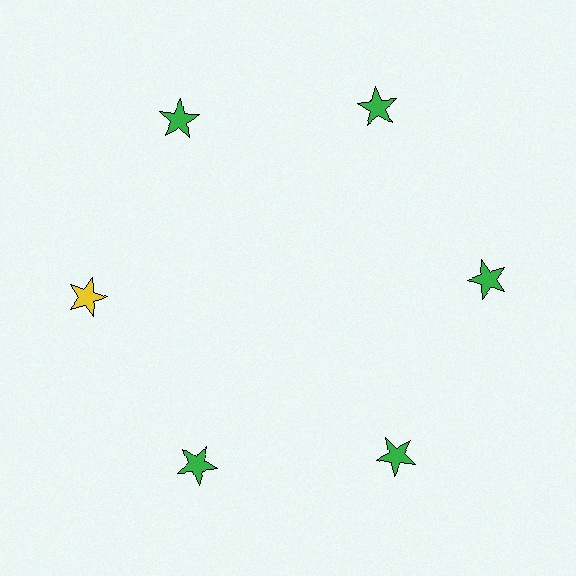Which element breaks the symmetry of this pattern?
The yellow star at roughly the 9 o'clock position breaks the symmetry. All other shapes are green stars.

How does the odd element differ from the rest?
It has a different color: yellow instead of green.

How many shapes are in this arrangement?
There are 6 shapes arranged in a ring pattern.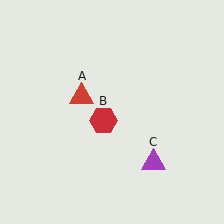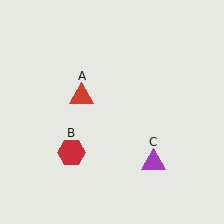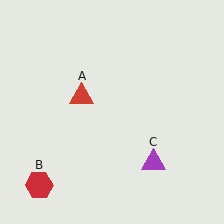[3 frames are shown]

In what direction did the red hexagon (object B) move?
The red hexagon (object B) moved down and to the left.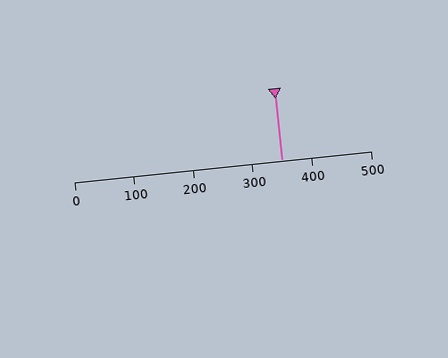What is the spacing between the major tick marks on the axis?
The major ticks are spaced 100 apart.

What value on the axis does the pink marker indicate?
The marker indicates approximately 350.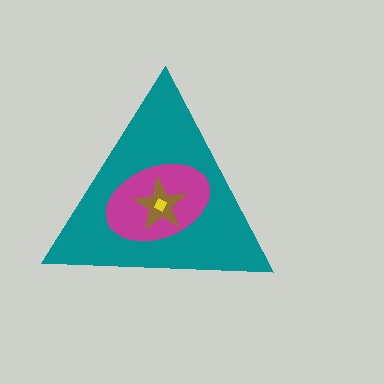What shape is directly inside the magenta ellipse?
The brown star.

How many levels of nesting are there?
4.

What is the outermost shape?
The teal triangle.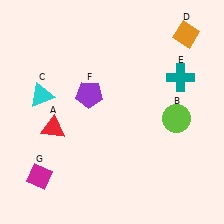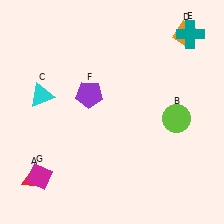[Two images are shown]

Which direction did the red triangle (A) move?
The red triangle (A) moved down.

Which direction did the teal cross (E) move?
The teal cross (E) moved up.